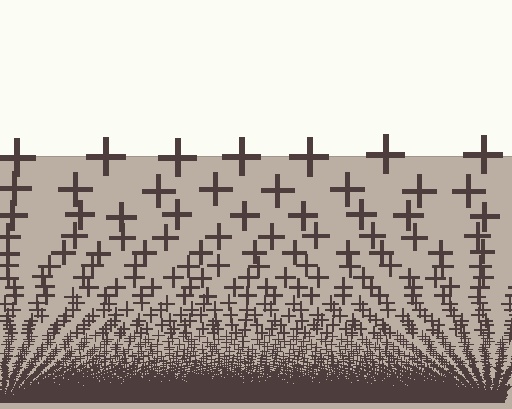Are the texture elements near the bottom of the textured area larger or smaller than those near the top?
Smaller. The gradient is inverted — elements near the bottom are smaller and denser.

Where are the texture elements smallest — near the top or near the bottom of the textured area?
Near the bottom.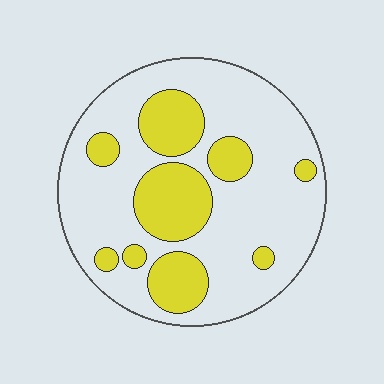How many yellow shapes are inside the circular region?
9.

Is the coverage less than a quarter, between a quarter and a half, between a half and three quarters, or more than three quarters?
Between a quarter and a half.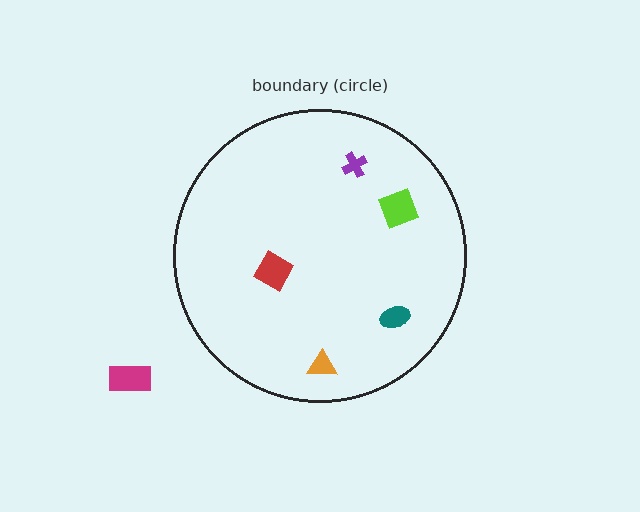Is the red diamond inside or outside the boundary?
Inside.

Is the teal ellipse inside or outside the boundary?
Inside.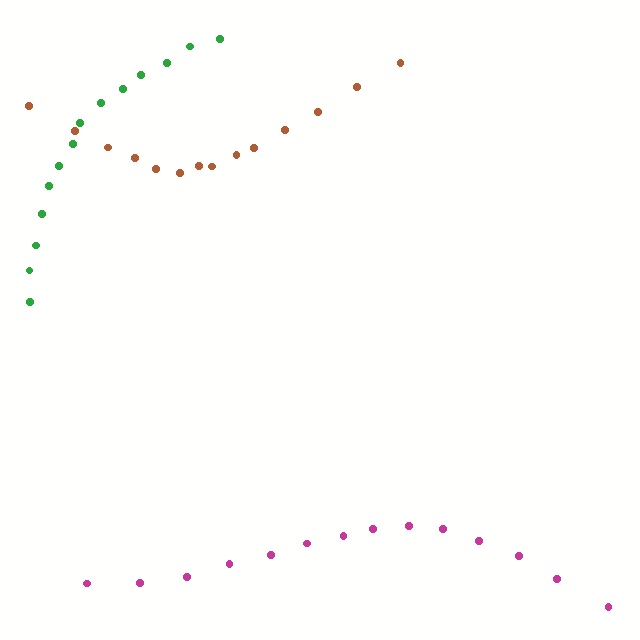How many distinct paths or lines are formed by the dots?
There are 3 distinct paths.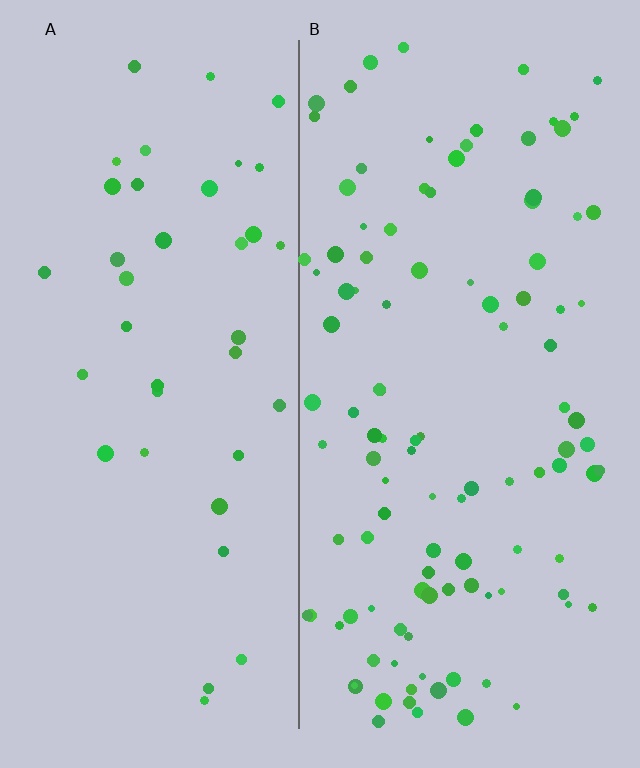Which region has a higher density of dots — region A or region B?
B (the right).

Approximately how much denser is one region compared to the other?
Approximately 2.8× — region B over region A.